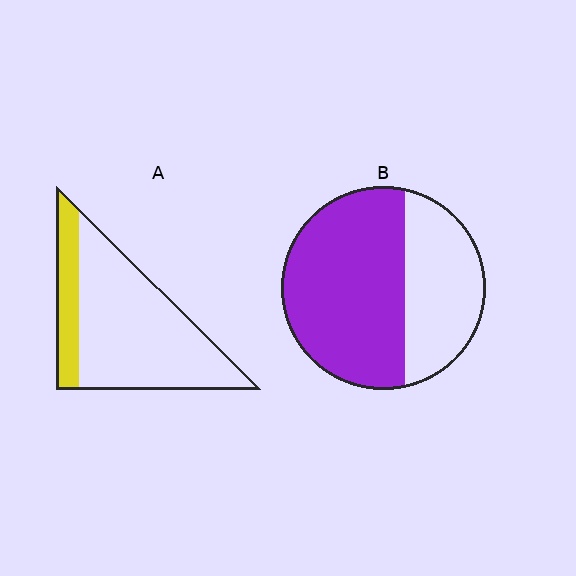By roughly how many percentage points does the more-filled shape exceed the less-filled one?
By roughly 40 percentage points (B over A).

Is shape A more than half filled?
No.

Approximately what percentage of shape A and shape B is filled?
A is approximately 20% and B is approximately 65%.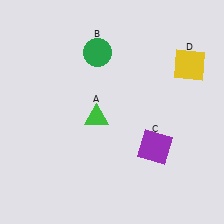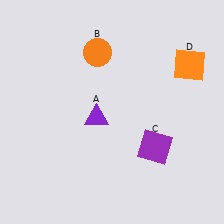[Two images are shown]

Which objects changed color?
A changed from green to purple. B changed from green to orange. D changed from yellow to orange.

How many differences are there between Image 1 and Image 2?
There are 3 differences between the two images.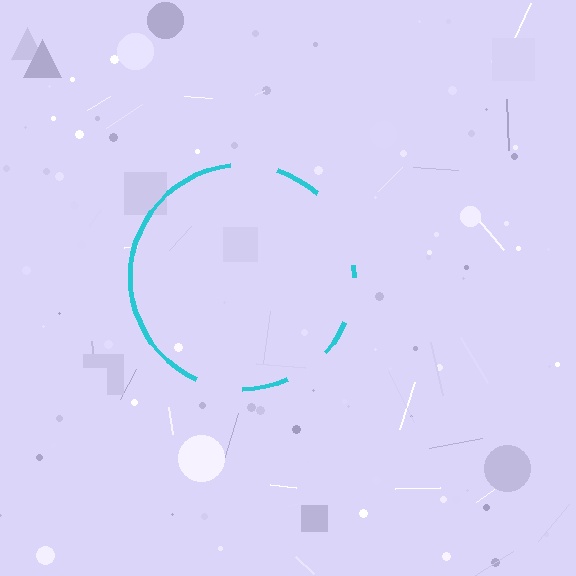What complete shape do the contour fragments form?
The contour fragments form a circle.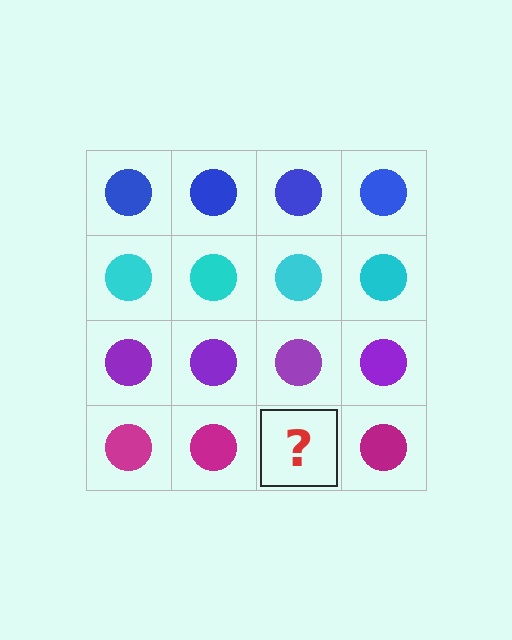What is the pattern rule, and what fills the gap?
The rule is that each row has a consistent color. The gap should be filled with a magenta circle.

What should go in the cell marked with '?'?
The missing cell should contain a magenta circle.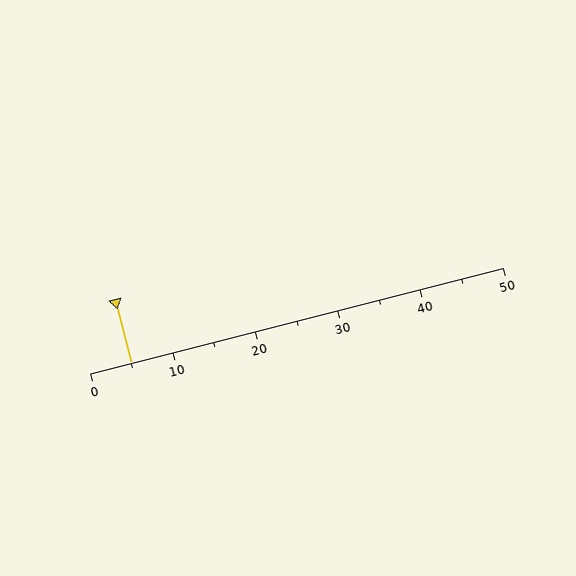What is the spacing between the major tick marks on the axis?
The major ticks are spaced 10 apart.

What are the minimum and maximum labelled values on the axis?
The axis runs from 0 to 50.